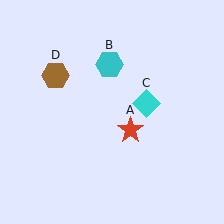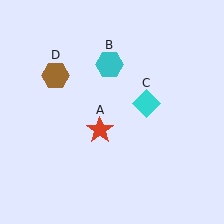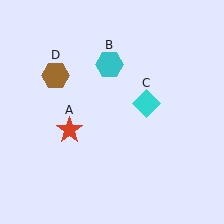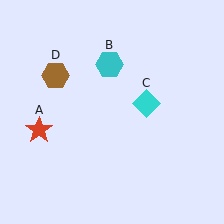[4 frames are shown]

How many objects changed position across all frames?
1 object changed position: red star (object A).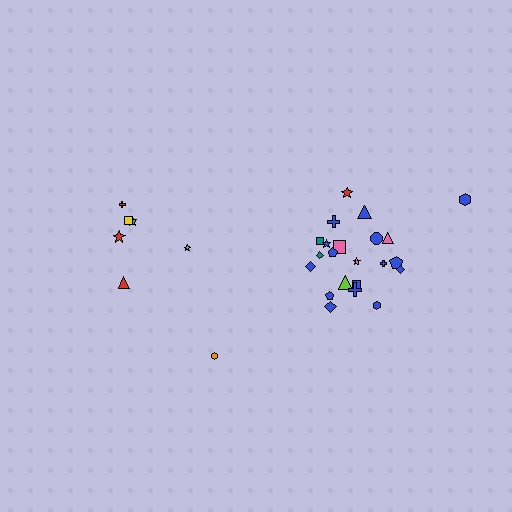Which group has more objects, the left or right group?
The right group.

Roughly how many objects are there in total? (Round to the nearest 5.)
Roughly 30 objects in total.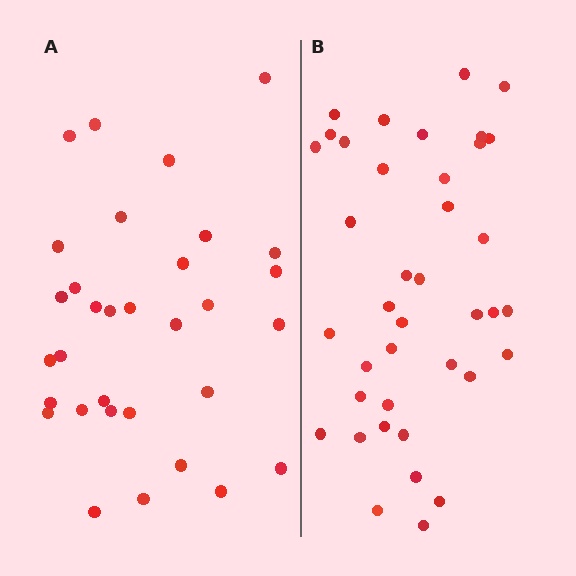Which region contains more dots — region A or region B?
Region B (the right region) has more dots.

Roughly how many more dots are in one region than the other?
Region B has roughly 8 or so more dots than region A.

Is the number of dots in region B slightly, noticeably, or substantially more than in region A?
Region B has only slightly more — the two regions are fairly close. The ratio is roughly 1.2 to 1.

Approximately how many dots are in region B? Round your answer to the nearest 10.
About 40 dots. (The exact count is 39, which rounds to 40.)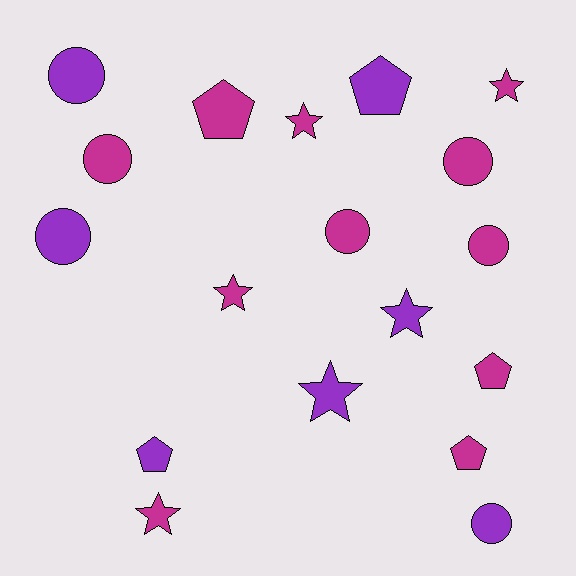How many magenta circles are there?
There are 4 magenta circles.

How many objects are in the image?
There are 18 objects.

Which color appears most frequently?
Magenta, with 11 objects.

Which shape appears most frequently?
Circle, with 7 objects.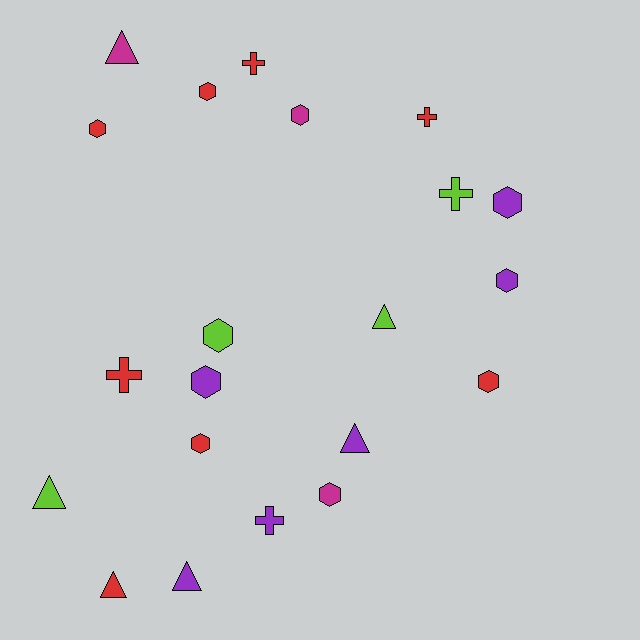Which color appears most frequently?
Red, with 8 objects.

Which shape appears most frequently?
Hexagon, with 10 objects.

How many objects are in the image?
There are 21 objects.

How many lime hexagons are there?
There is 1 lime hexagon.